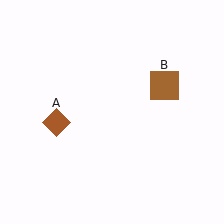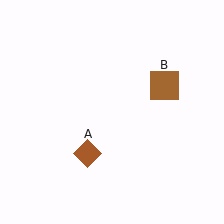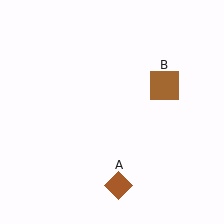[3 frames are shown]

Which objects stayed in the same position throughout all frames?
Brown square (object B) remained stationary.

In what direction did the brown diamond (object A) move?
The brown diamond (object A) moved down and to the right.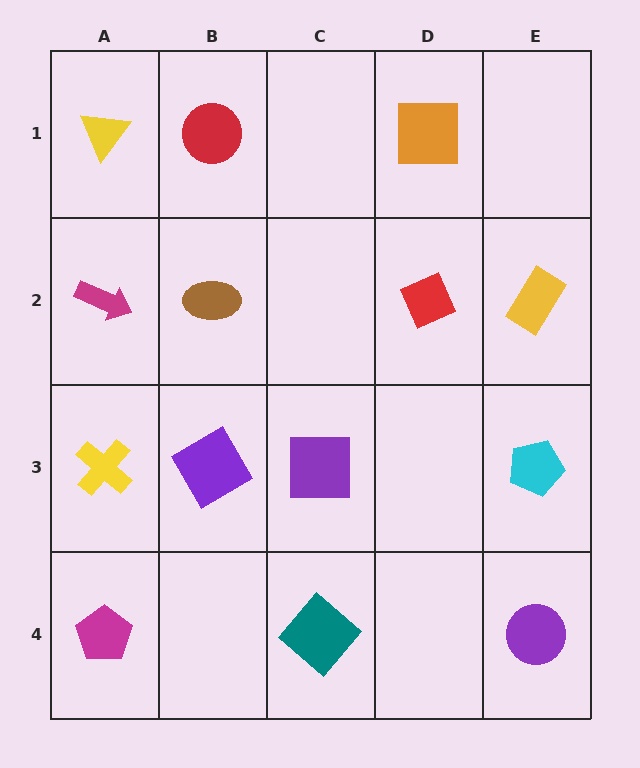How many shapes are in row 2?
4 shapes.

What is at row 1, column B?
A red circle.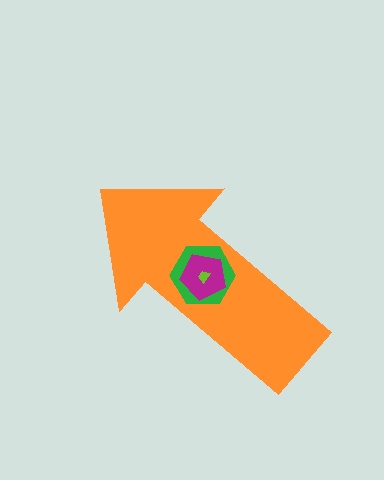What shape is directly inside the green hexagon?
The magenta pentagon.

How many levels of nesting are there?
4.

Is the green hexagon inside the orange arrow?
Yes.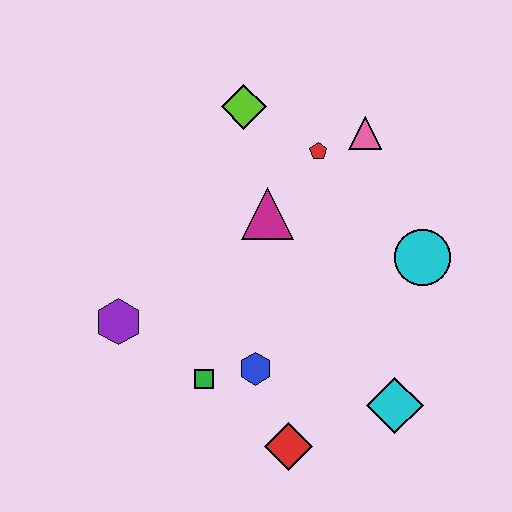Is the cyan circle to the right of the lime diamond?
Yes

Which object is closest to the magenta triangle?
The red pentagon is closest to the magenta triangle.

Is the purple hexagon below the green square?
No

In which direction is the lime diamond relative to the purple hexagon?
The lime diamond is above the purple hexagon.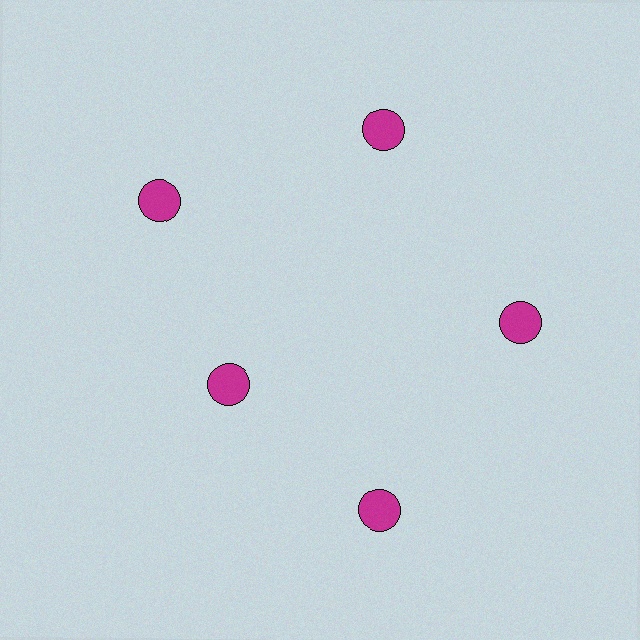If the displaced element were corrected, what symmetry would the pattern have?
It would have 5-fold rotational symmetry — the pattern would map onto itself every 72 degrees.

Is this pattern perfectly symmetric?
No. The 5 magenta circles are arranged in a ring, but one element near the 8 o'clock position is pulled inward toward the center, breaking the 5-fold rotational symmetry.